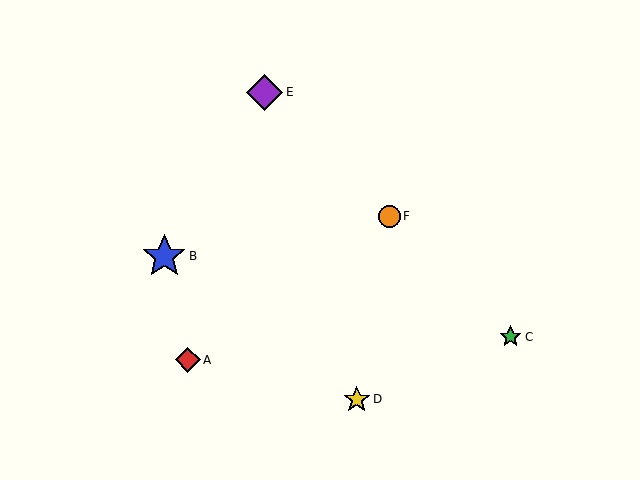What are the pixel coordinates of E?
Object E is at (265, 92).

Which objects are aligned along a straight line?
Objects C, E, F are aligned along a straight line.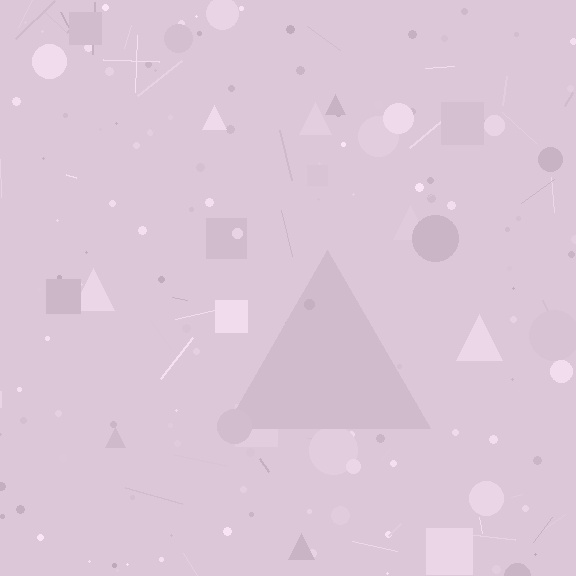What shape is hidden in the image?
A triangle is hidden in the image.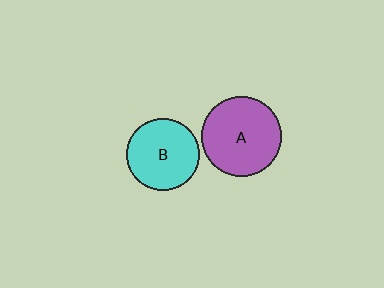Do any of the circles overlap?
No, none of the circles overlap.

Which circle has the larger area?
Circle A (purple).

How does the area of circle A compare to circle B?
Approximately 1.2 times.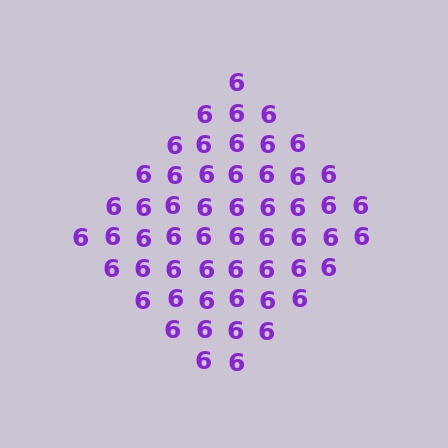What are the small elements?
The small elements are digit 6's.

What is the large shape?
The large shape is a diamond.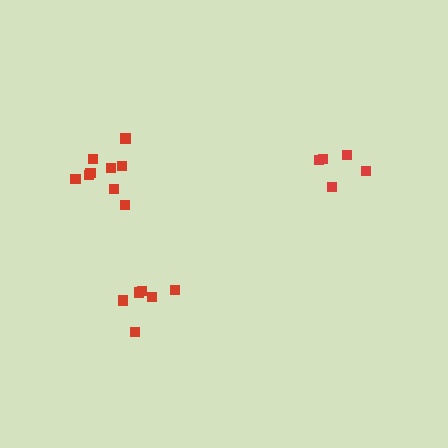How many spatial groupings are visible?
There are 3 spatial groupings.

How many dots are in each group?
Group 1: 6 dots, Group 2: 5 dots, Group 3: 9 dots (20 total).